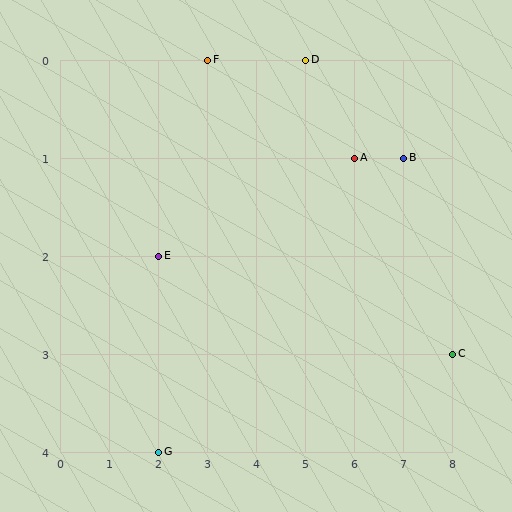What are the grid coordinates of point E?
Point E is at grid coordinates (2, 2).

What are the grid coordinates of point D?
Point D is at grid coordinates (5, 0).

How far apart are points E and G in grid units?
Points E and G are 2 rows apart.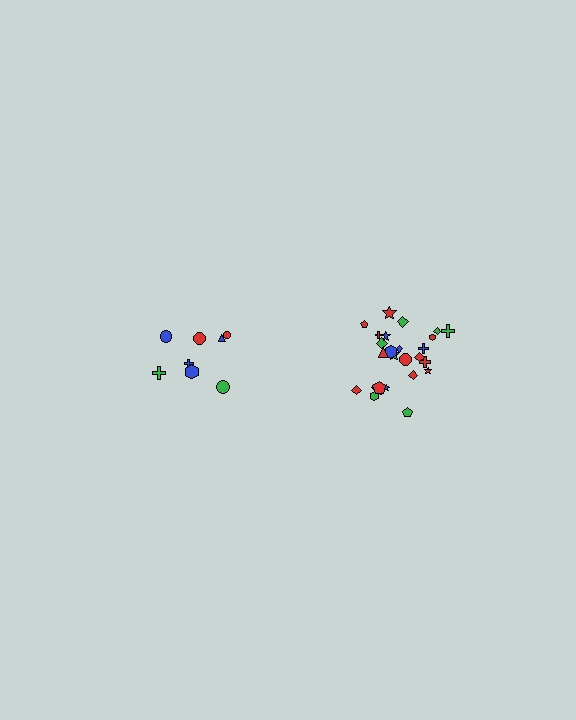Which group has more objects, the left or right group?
The right group.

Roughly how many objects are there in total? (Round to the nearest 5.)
Roughly 35 objects in total.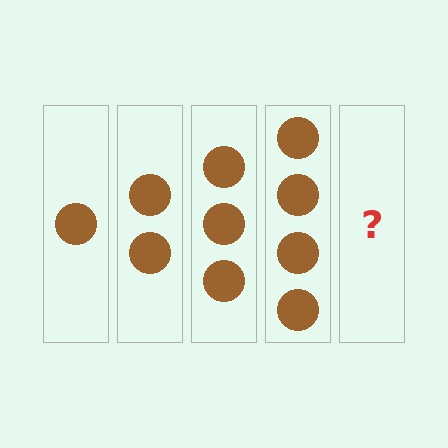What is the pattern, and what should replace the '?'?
The pattern is that each step adds one more circle. The '?' should be 5 circles.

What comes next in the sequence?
The next element should be 5 circles.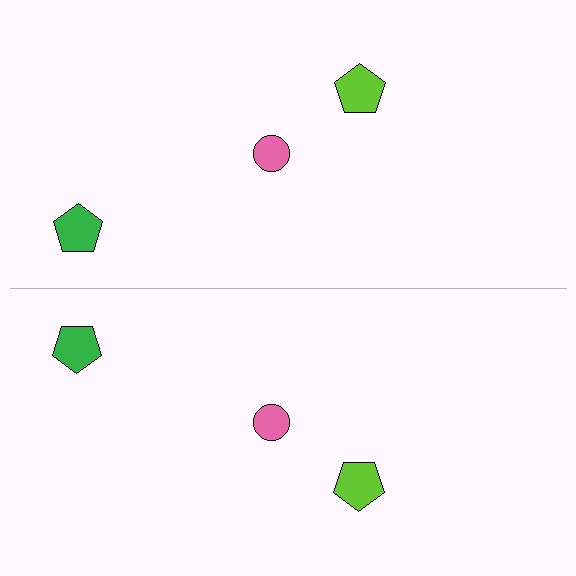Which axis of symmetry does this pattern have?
The pattern has a horizontal axis of symmetry running through the center of the image.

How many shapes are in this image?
There are 6 shapes in this image.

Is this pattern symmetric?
Yes, this pattern has bilateral (reflection) symmetry.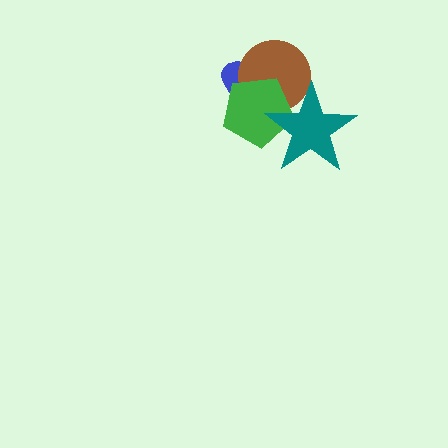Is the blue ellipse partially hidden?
Yes, it is partially covered by another shape.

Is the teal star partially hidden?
No, no other shape covers it.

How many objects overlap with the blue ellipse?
2 objects overlap with the blue ellipse.